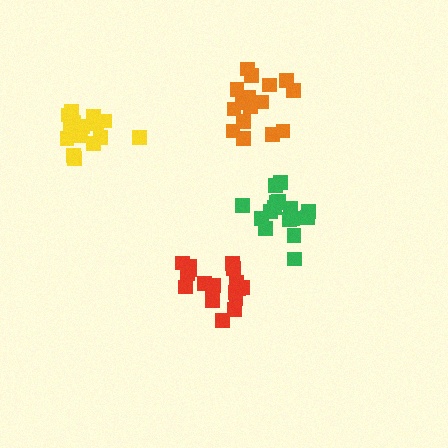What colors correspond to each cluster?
The clusters are colored: yellow, red, green, orange.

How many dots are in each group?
Group 1: 18 dots, Group 2: 19 dots, Group 3: 16 dots, Group 4: 16 dots (69 total).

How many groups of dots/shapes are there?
There are 4 groups.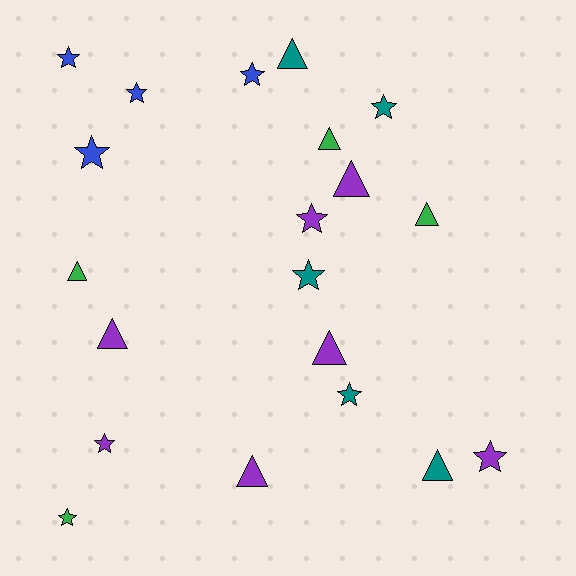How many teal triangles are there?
There are 2 teal triangles.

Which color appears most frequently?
Purple, with 7 objects.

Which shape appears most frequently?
Star, with 11 objects.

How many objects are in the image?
There are 20 objects.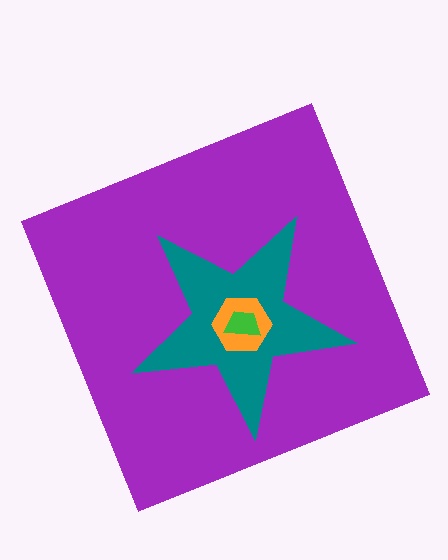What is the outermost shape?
The purple square.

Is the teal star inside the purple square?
Yes.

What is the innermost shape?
The green trapezoid.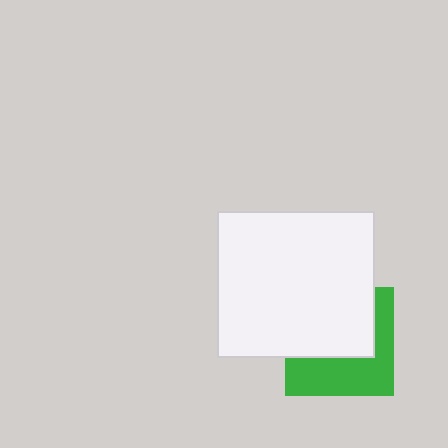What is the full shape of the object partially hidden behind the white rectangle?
The partially hidden object is a green square.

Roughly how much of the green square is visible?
About half of it is visible (roughly 46%).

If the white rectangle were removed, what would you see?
You would see the complete green square.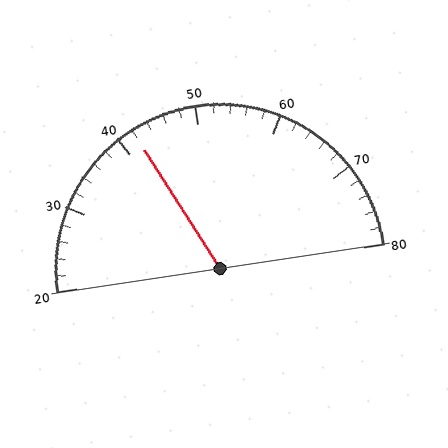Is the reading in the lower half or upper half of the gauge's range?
The reading is in the lower half of the range (20 to 80).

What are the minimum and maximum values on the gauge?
The gauge ranges from 20 to 80.